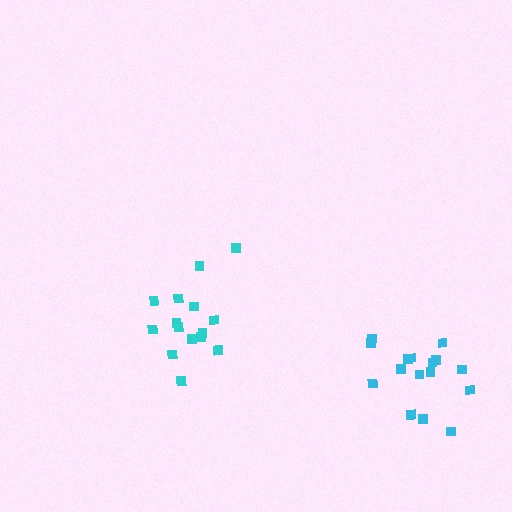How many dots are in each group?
Group 1: 16 dots, Group 2: 15 dots (31 total).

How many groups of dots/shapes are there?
There are 2 groups.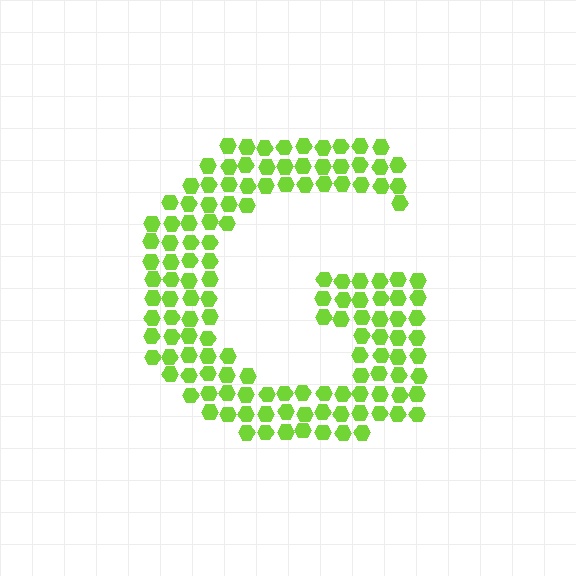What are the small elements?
The small elements are hexagons.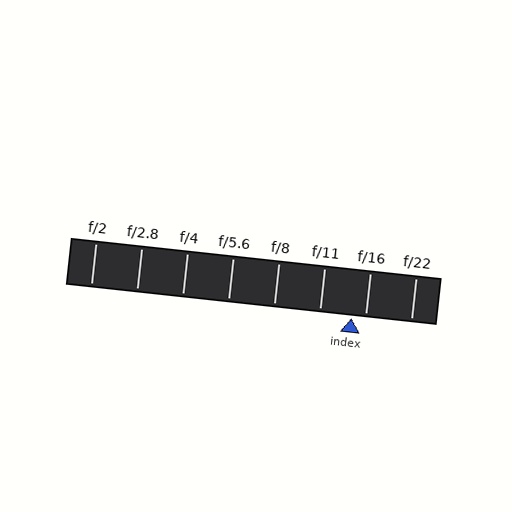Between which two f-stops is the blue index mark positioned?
The index mark is between f/11 and f/16.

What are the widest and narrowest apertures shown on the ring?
The widest aperture shown is f/2 and the narrowest is f/22.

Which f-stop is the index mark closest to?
The index mark is closest to f/16.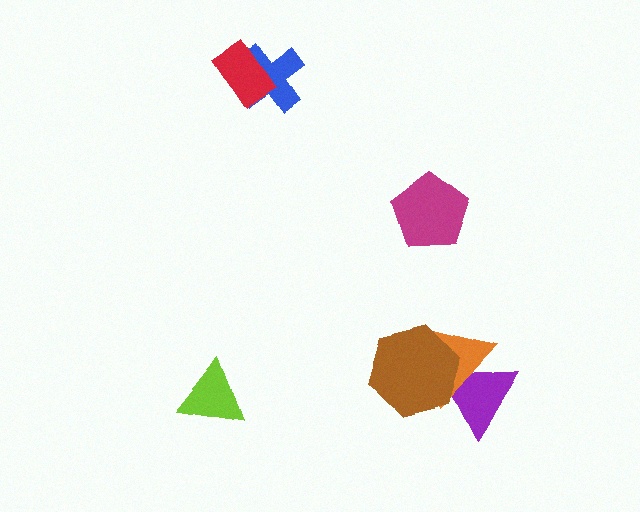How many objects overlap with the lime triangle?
0 objects overlap with the lime triangle.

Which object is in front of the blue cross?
The red rectangle is in front of the blue cross.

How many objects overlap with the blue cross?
1 object overlaps with the blue cross.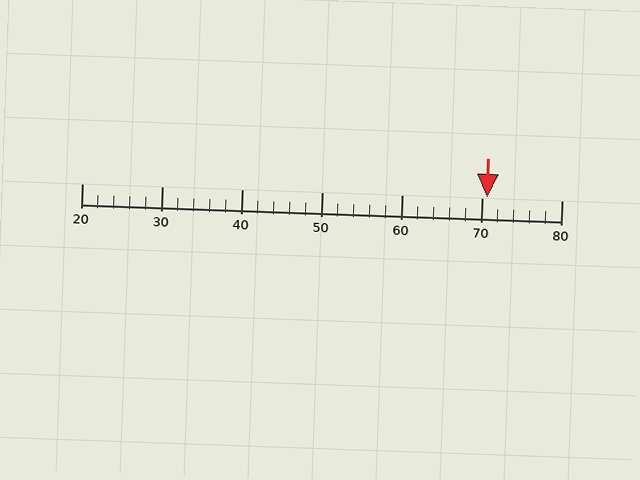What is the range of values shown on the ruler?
The ruler shows values from 20 to 80.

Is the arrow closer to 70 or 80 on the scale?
The arrow is closer to 70.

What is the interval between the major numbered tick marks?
The major tick marks are spaced 10 units apart.